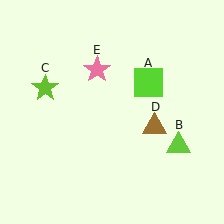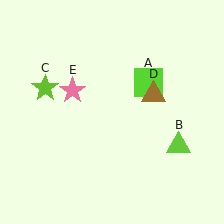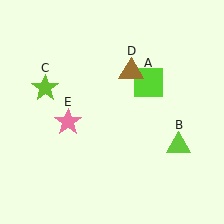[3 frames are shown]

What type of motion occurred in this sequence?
The brown triangle (object D), pink star (object E) rotated counterclockwise around the center of the scene.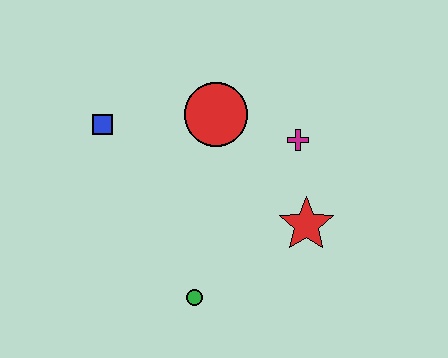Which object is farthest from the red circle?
The green circle is farthest from the red circle.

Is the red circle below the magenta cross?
No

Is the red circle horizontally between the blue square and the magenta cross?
Yes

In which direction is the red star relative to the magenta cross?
The red star is below the magenta cross.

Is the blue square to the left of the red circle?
Yes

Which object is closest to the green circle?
The red star is closest to the green circle.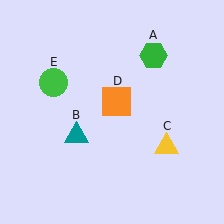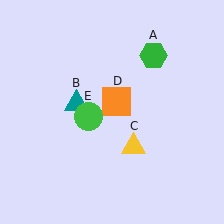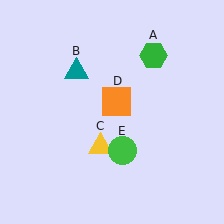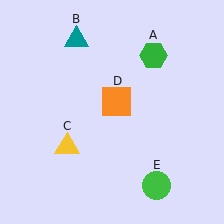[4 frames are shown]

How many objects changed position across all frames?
3 objects changed position: teal triangle (object B), yellow triangle (object C), green circle (object E).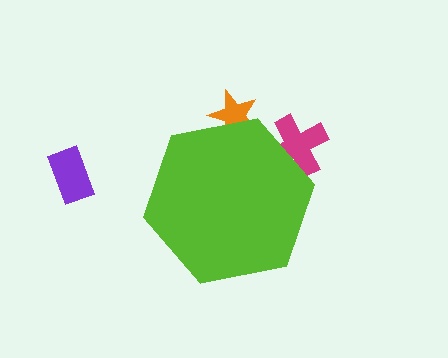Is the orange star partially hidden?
Yes, the orange star is partially hidden behind the lime hexagon.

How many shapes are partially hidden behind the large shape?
2 shapes are partially hidden.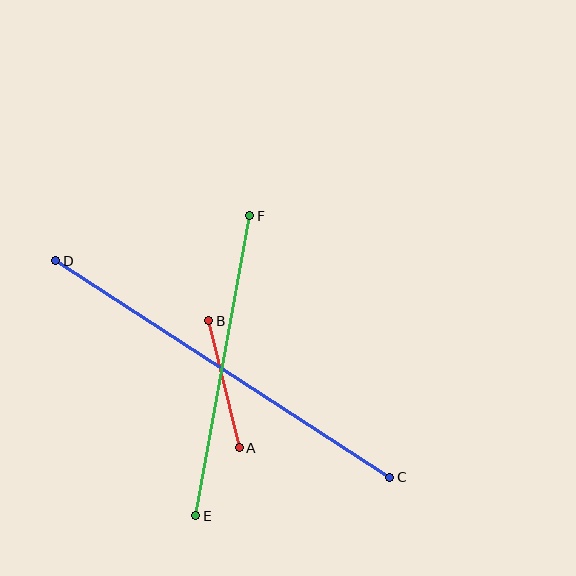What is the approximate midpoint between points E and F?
The midpoint is at approximately (223, 366) pixels.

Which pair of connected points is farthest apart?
Points C and D are farthest apart.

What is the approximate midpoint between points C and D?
The midpoint is at approximately (223, 369) pixels.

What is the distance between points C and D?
The distance is approximately 398 pixels.